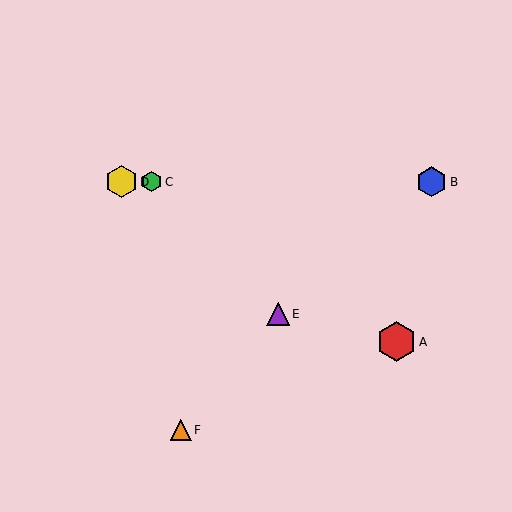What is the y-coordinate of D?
Object D is at y≈182.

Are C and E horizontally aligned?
No, C is at y≈182 and E is at y≈314.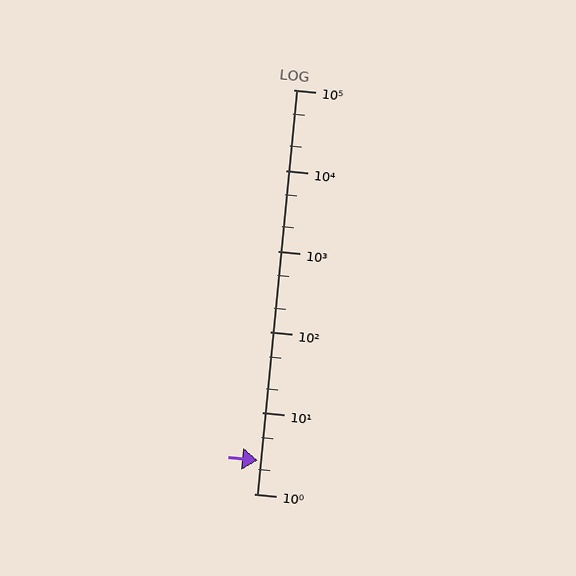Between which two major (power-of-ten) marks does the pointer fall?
The pointer is between 1 and 10.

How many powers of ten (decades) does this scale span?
The scale spans 5 decades, from 1 to 100000.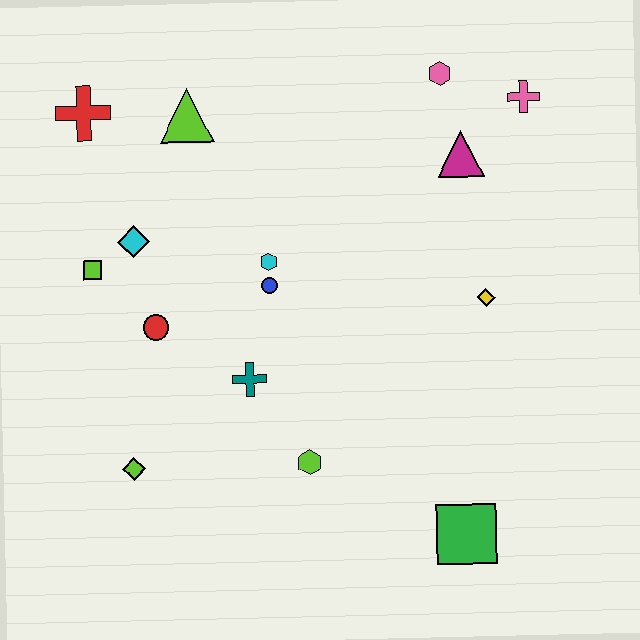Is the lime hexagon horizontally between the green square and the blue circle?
Yes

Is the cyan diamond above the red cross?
No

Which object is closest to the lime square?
The cyan diamond is closest to the lime square.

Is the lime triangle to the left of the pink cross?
Yes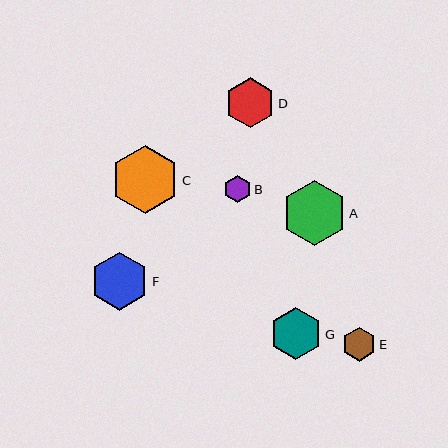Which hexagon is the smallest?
Hexagon B is the smallest with a size of approximately 27 pixels.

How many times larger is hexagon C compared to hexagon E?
Hexagon C is approximately 2.0 times the size of hexagon E.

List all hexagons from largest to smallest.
From largest to smallest: C, A, F, G, D, E, B.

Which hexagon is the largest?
Hexagon C is the largest with a size of approximately 69 pixels.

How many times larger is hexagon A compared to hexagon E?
Hexagon A is approximately 1.9 times the size of hexagon E.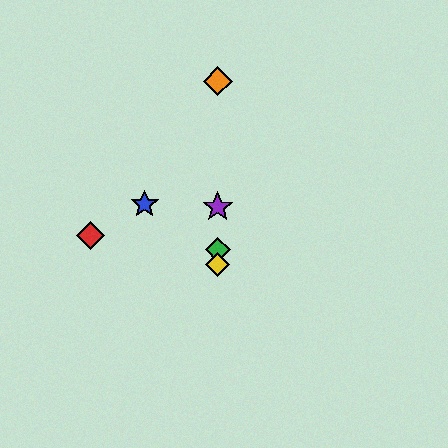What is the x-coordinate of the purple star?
The purple star is at x≈218.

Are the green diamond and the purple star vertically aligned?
Yes, both are at x≈218.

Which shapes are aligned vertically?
The green diamond, the yellow diamond, the purple star, the orange diamond are aligned vertically.